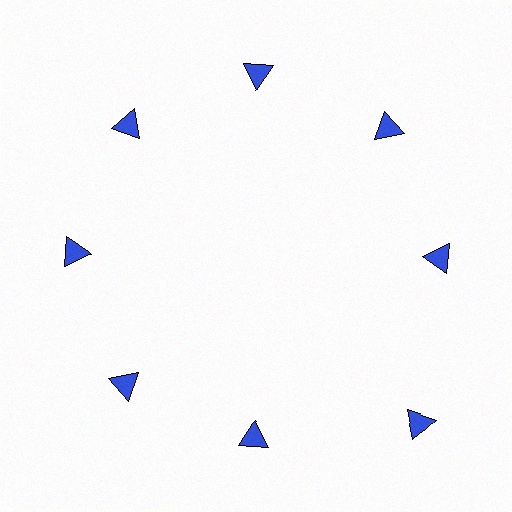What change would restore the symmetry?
The symmetry would be restored by moving it inward, back onto the ring so that all 8 triangles sit at equal angles and equal distance from the center.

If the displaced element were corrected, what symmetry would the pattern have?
It would have 8-fold rotational symmetry — the pattern would map onto itself every 45 degrees.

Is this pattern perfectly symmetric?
No. The 8 blue triangles are arranged in a ring, but one element near the 4 o'clock position is pushed outward from the center, breaking the 8-fold rotational symmetry.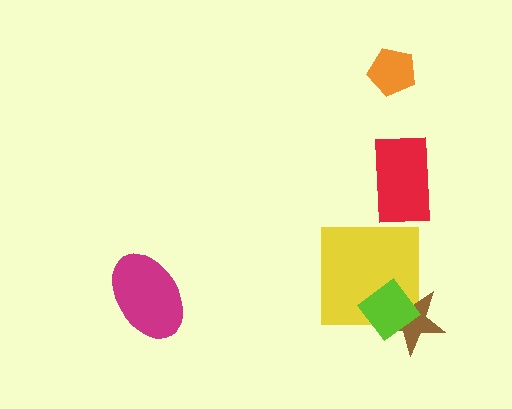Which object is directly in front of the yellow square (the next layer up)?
The brown star is directly in front of the yellow square.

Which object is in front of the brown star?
The lime diamond is in front of the brown star.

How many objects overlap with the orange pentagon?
0 objects overlap with the orange pentagon.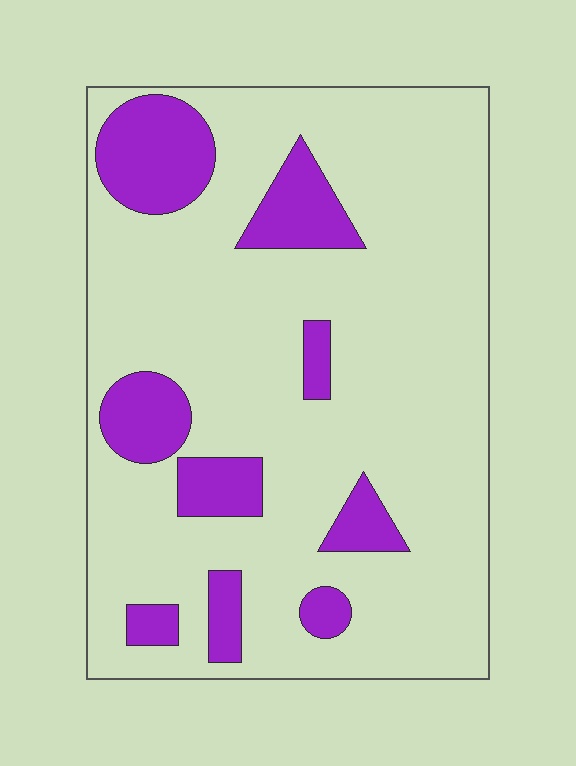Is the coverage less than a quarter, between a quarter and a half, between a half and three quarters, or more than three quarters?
Less than a quarter.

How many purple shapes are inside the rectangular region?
9.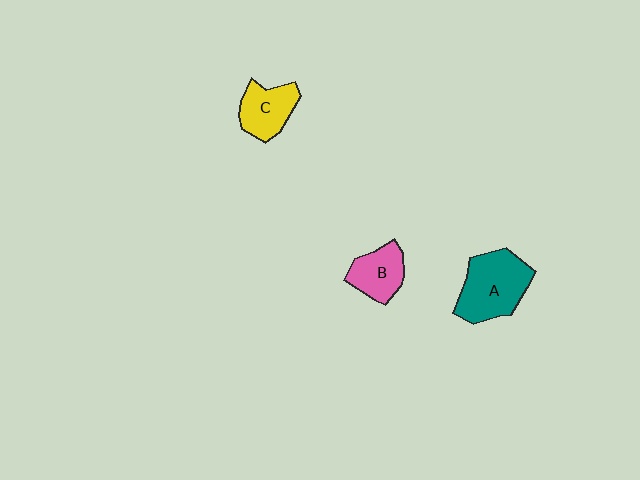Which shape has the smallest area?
Shape B (pink).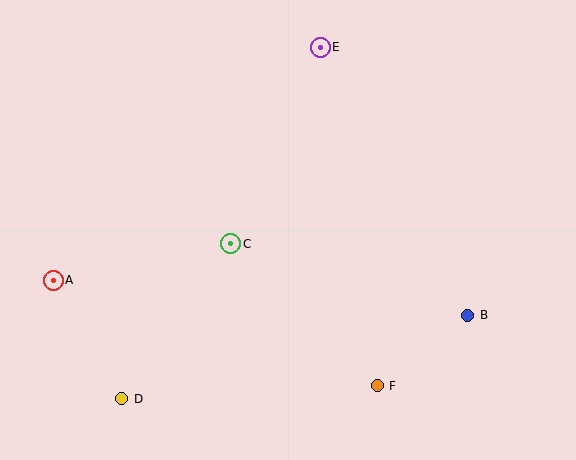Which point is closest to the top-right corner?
Point E is closest to the top-right corner.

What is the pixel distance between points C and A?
The distance between C and A is 181 pixels.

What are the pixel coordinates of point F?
Point F is at (377, 386).